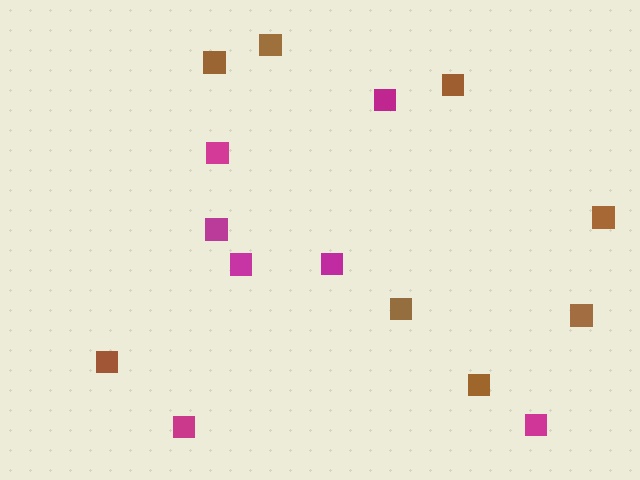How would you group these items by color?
There are 2 groups: one group of magenta squares (7) and one group of brown squares (8).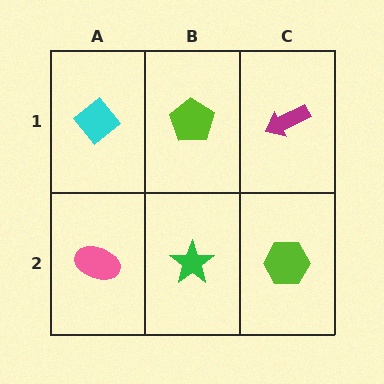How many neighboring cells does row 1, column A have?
2.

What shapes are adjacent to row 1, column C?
A lime hexagon (row 2, column C), a lime pentagon (row 1, column B).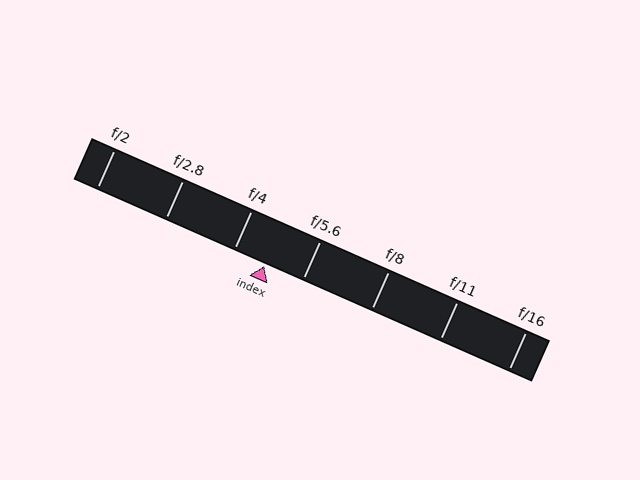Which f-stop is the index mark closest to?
The index mark is closest to f/4.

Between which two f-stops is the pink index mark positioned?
The index mark is between f/4 and f/5.6.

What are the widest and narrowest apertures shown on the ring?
The widest aperture shown is f/2 and the narrowest is f/16.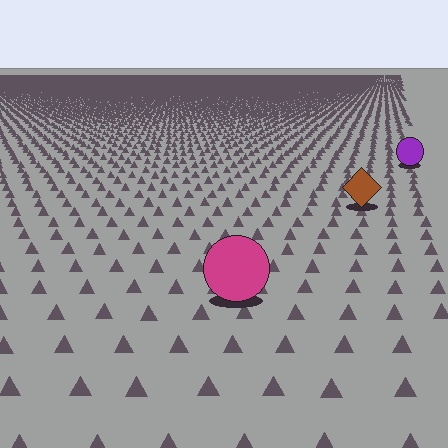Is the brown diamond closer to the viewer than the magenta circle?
No. The magenta circle is closer — you can tell from the texture gradient: the ground texture is coarser near it.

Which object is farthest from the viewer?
The purple circle is farthest from the viewer. It appears smaller and the ground texture around it is denser.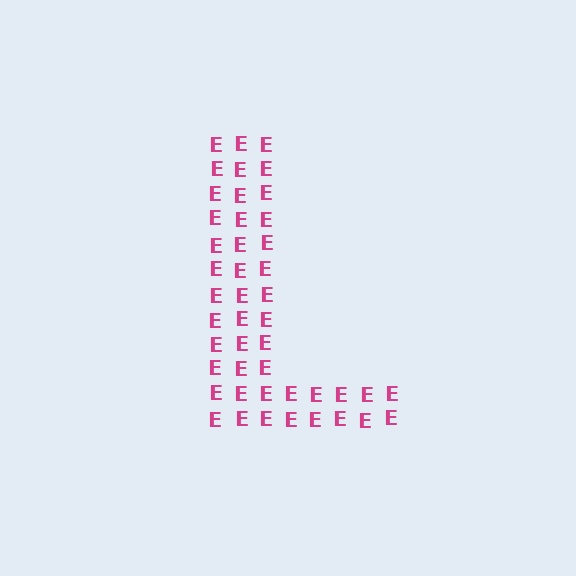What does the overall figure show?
The overall figure shows the letter L.